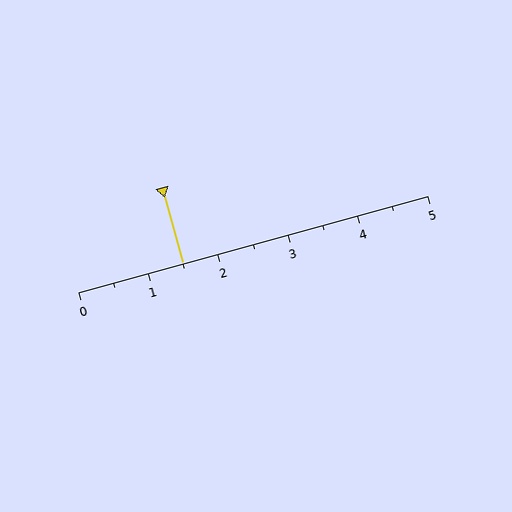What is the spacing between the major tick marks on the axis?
The major ticks are spaced 1 apart.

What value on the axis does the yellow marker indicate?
The marker indicates approximately 1.5.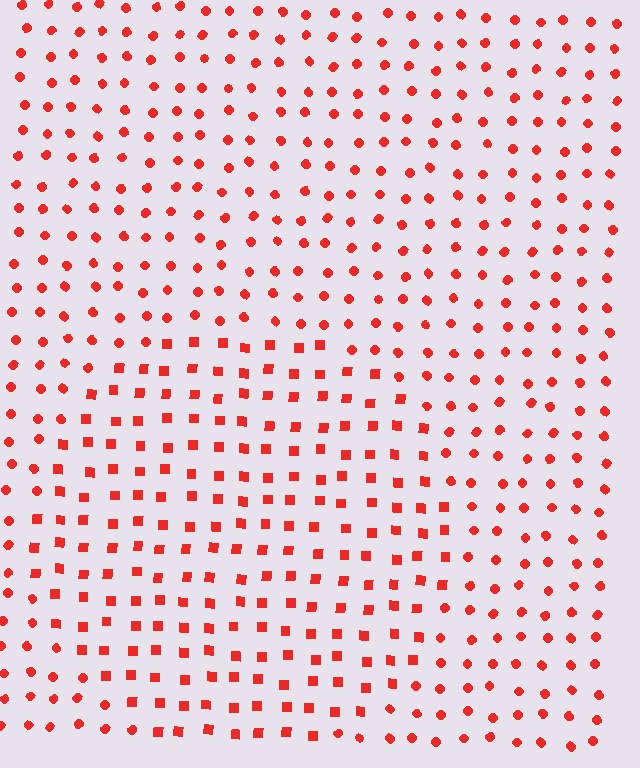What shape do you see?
I see a circle.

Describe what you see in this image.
The image is filled with small red elements arranged in a uniform grid. A circle-shaped region contains squares, while the surrounding area contains circles. The boundary is defined purely by the change in element shape.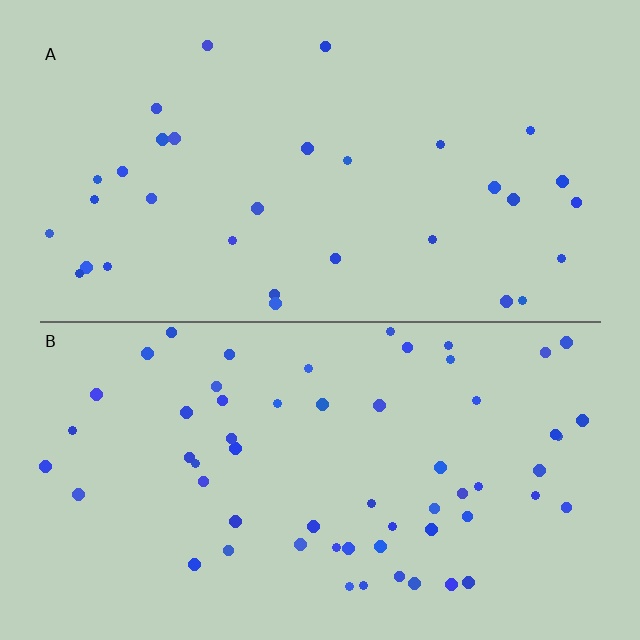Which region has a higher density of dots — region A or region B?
B (the bottom).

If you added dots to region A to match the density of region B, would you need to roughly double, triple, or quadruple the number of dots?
Approximately double.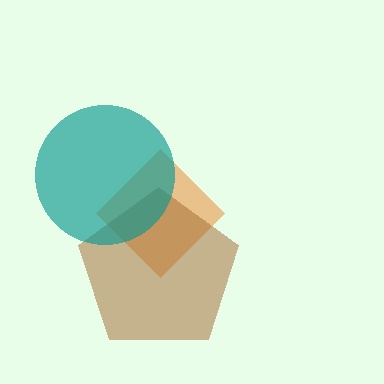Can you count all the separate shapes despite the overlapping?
Yes, there are 3 separate shapes.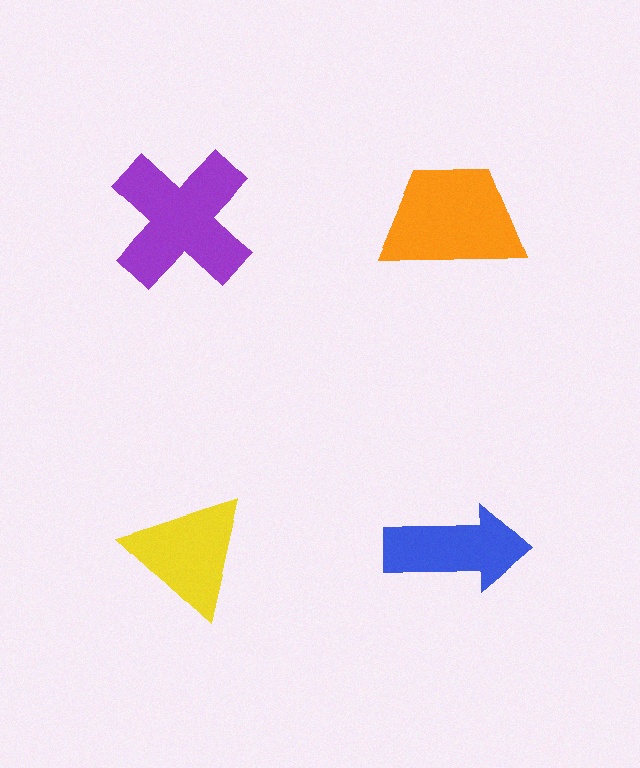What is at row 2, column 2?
A blue arrow.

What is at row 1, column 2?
An orange trapezoid.